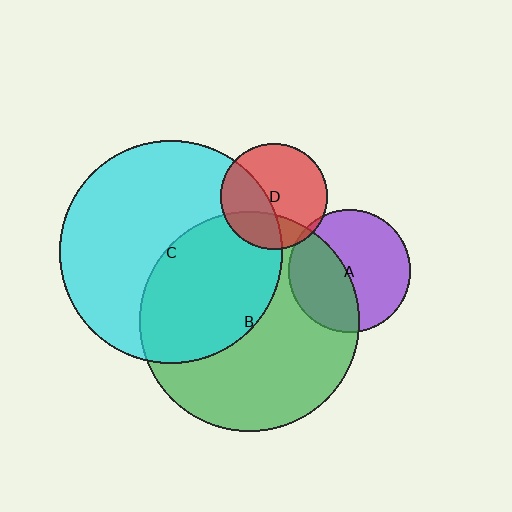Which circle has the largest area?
Circle C (cyan).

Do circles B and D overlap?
Yes.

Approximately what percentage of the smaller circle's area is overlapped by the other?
Approximately 25%.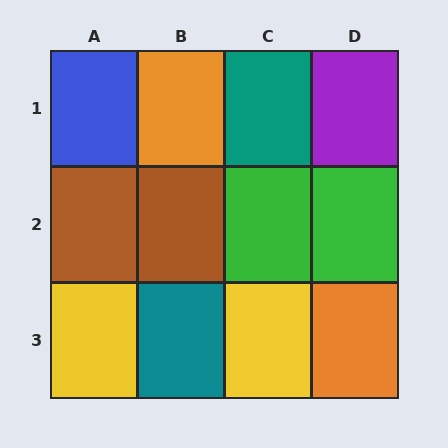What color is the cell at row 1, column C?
Teal.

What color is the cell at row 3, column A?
Yellow.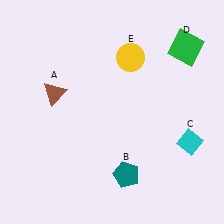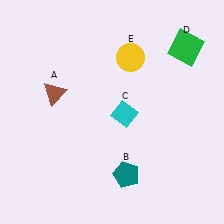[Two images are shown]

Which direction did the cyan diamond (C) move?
The cyan diamond (C) moved left.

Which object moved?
The cyan diamond (C) moved left.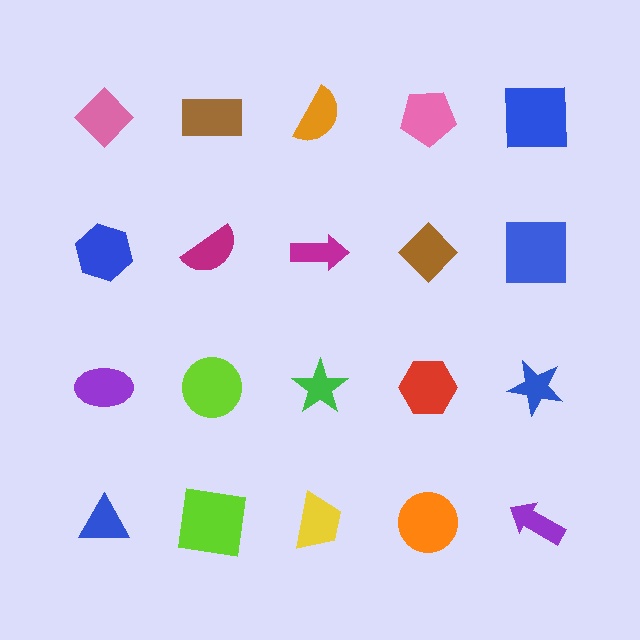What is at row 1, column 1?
A pink diamond.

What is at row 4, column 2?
A lime square.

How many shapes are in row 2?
5 shapes.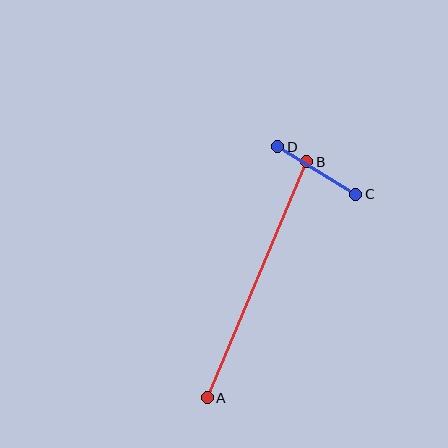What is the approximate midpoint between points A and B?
The midpoint is at approximately (257, 280) pixels.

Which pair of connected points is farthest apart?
Points A and B are farthest apart.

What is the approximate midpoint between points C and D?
The midpoint is at approximately (317, 171) pixels.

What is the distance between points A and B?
The distance is approximately 256 pixels.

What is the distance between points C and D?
The distance is approximately 91 pixels.